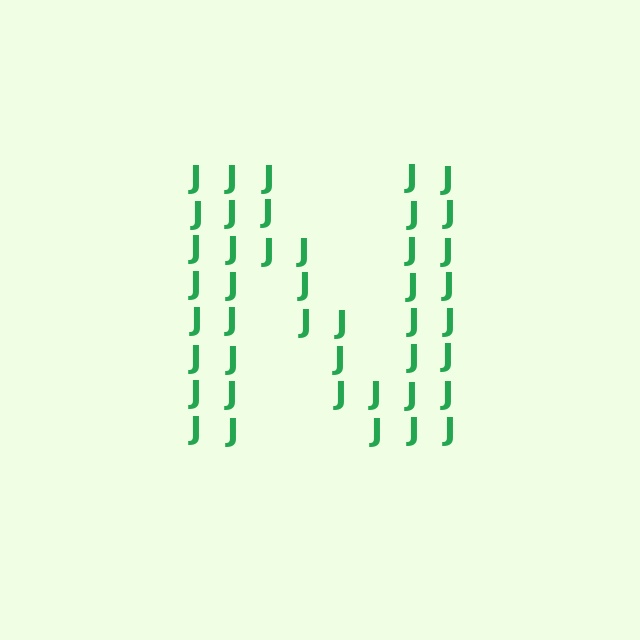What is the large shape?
The large shape is the letter N.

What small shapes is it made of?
It is made of small letter J's.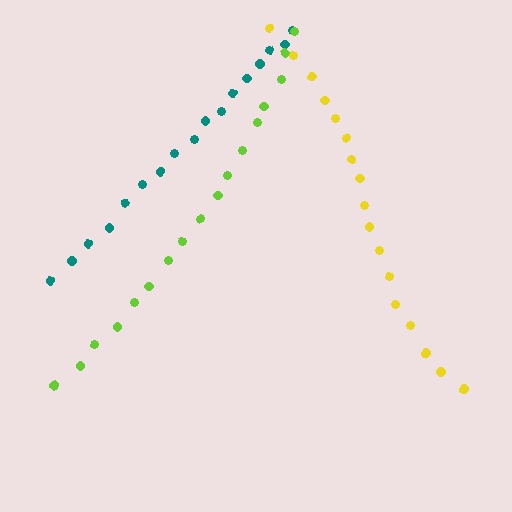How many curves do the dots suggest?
There are 3 distinct paths.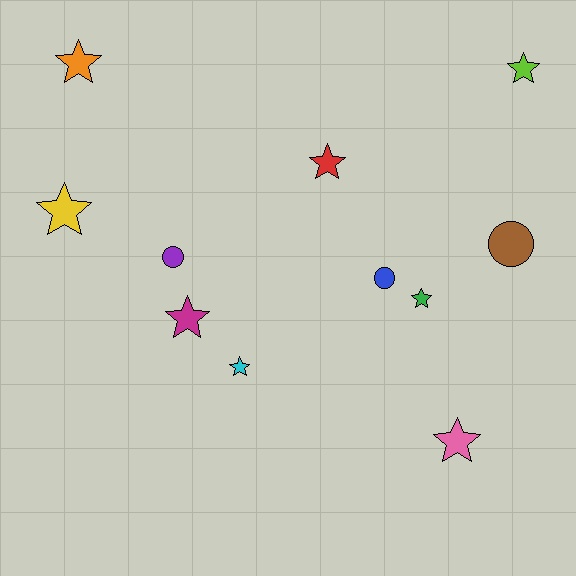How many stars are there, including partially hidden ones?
There are 8 stars.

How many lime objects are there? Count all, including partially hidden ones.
There is 1 lime object.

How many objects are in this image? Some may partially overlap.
There are 11 objects.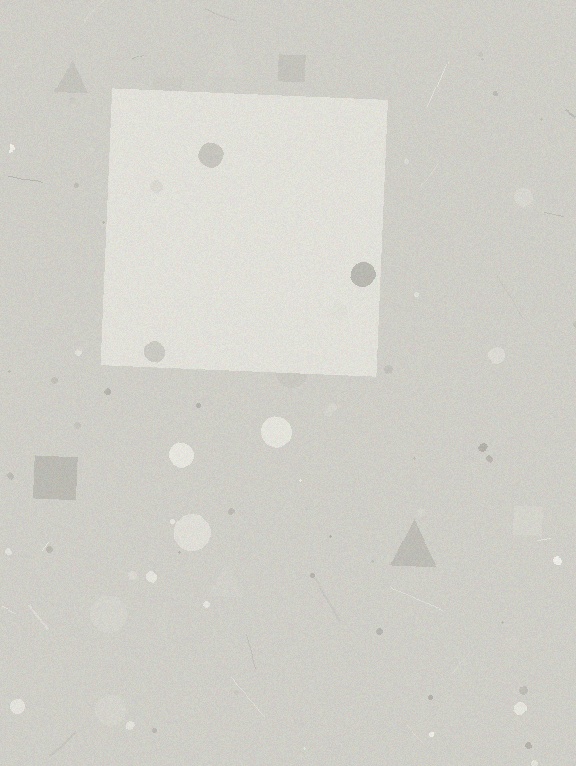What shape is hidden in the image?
A square is hidden in the image.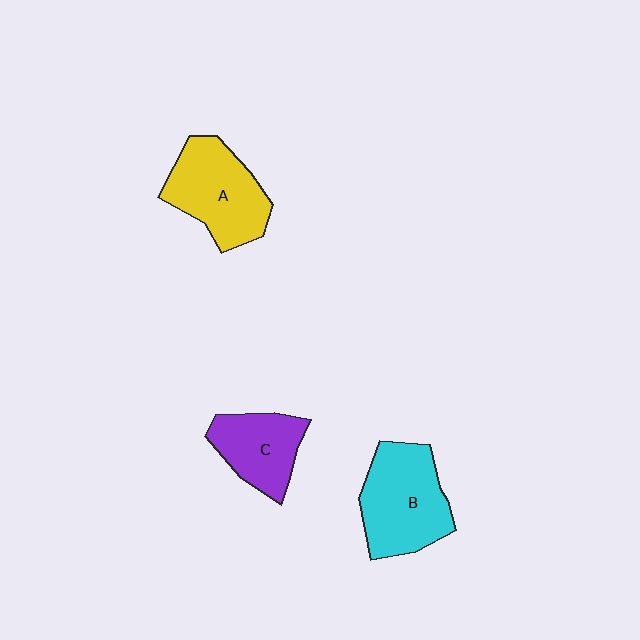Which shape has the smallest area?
Shape C (purple).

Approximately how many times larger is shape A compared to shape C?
Approximately 1.3 times.